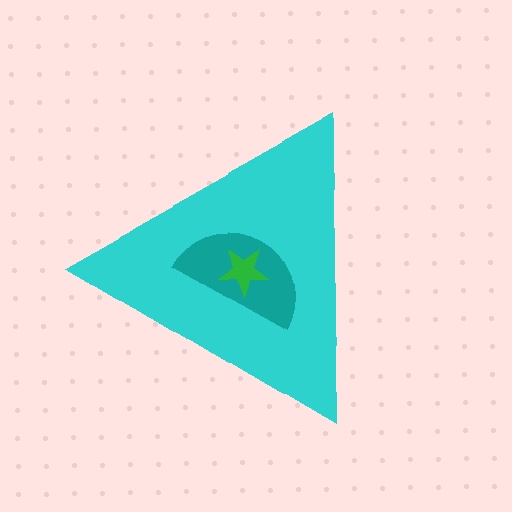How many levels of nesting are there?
3.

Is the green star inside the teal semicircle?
Yes.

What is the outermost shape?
The cyan triangle.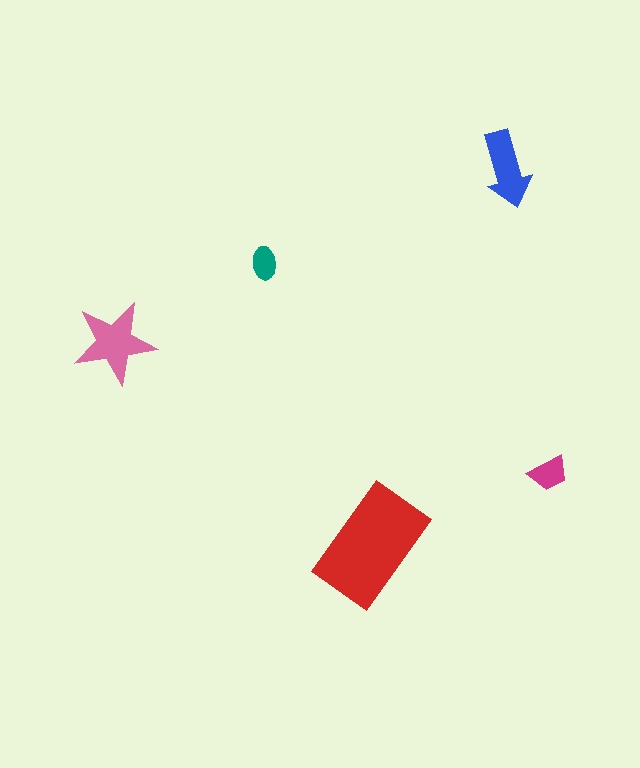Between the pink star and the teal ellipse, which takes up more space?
The pink star.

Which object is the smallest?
The teal ellipse.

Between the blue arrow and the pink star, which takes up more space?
The pink star.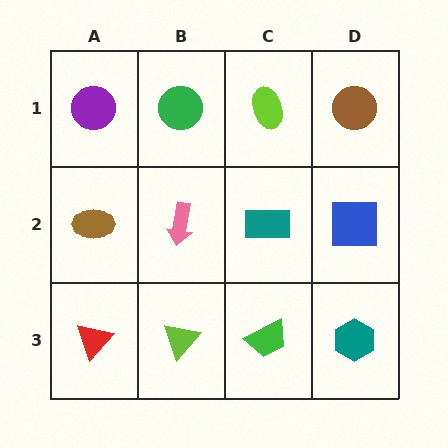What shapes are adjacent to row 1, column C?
A teal rectangle (row 2, column C), a green circle (row 1, column B), a brown circle (row 1, column D).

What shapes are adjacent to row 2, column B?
A green circle (row 1, column B), a lime triangle (row 3, column B), a brown ellipse (row 2, column A), a teal rectangle (row 2, column C).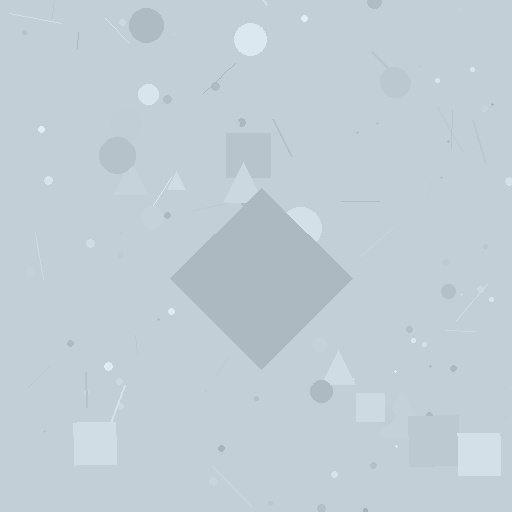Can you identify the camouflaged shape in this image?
The camouflaged shape is a diamond.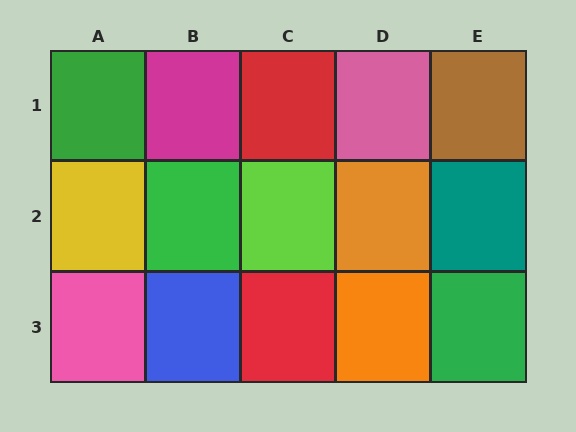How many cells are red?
2 cells are red.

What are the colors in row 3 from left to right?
Pink, blue, red, orange, green.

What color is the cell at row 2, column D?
Orange.